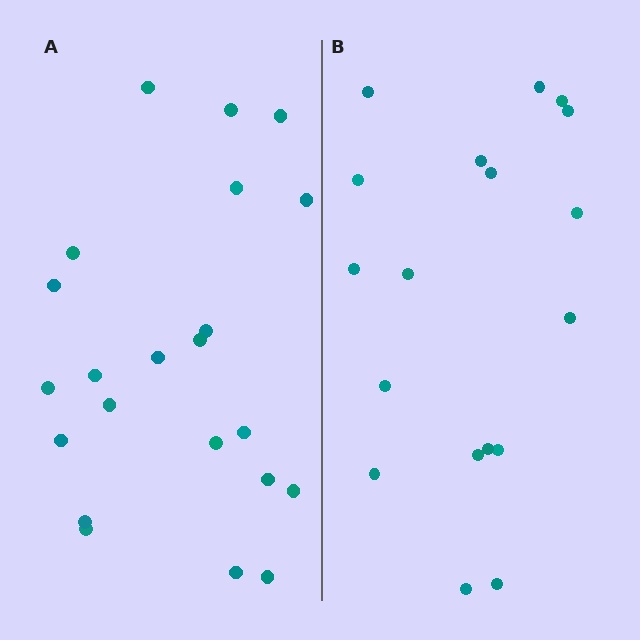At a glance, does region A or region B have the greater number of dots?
Region A (the left region) has more dots.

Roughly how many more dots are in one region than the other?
Region A has about 4 more dots than region B.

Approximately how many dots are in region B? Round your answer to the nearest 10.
About 20 dots. (The exact count is 18, which rounds to 20.)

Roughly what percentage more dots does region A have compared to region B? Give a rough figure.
About 20% more.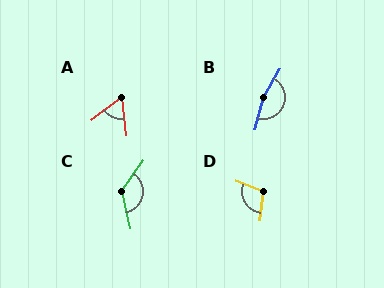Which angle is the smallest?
A, at approximately 60 degrees.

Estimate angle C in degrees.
Approximately 133 degrees.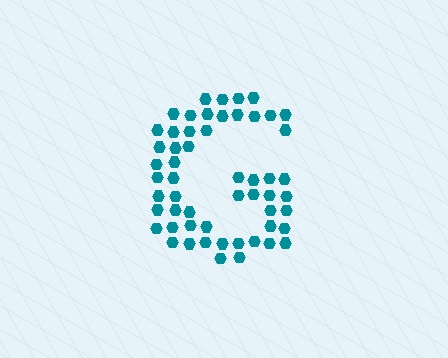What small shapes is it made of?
It is made of small hexagons.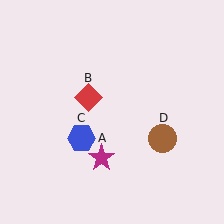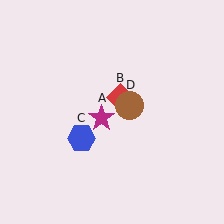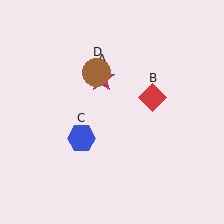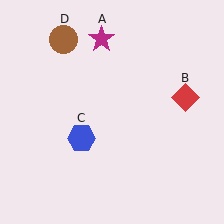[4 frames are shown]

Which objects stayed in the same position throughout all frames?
Blue hexagon (object C) remained stationary.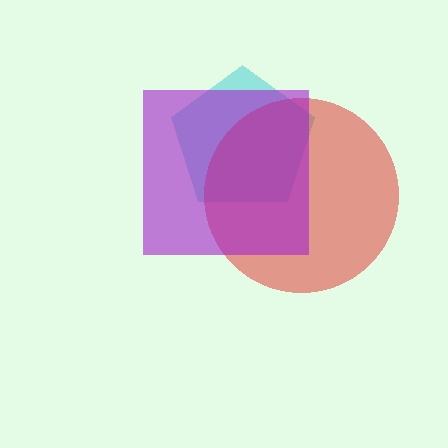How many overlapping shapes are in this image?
There are 3 overlapping shapes in the image.